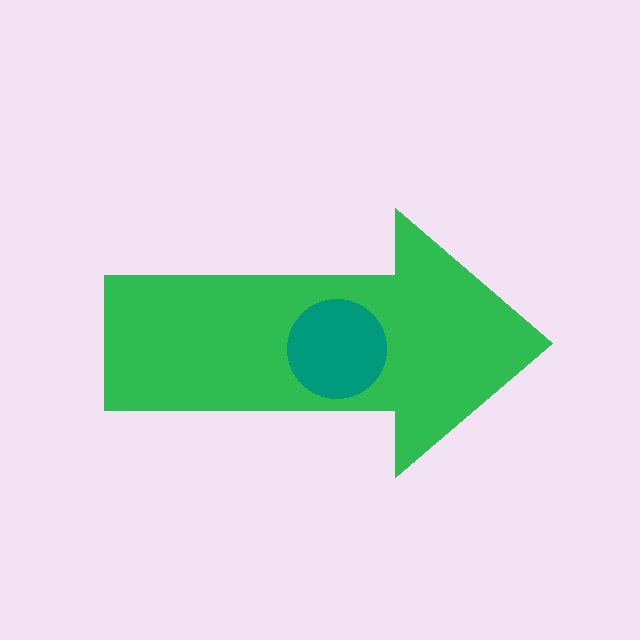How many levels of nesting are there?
2.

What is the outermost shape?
The green arrow.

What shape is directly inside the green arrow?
The teal circle.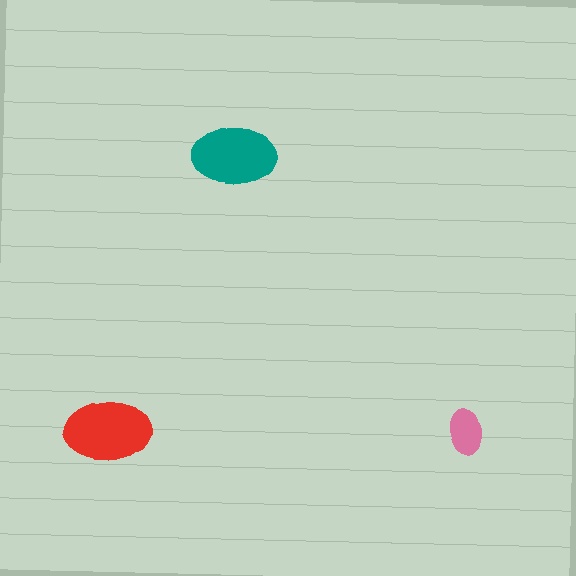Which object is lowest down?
The red ellipse is bottommost.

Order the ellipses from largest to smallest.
the red one, the teal one, the pink one.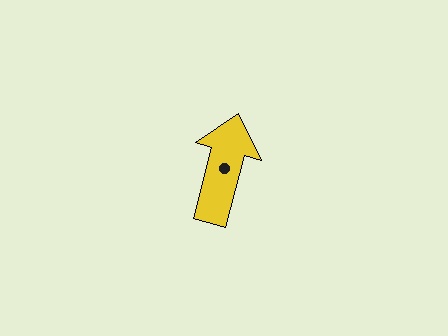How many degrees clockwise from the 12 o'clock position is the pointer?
Approximately 15 degrees.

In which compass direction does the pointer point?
North.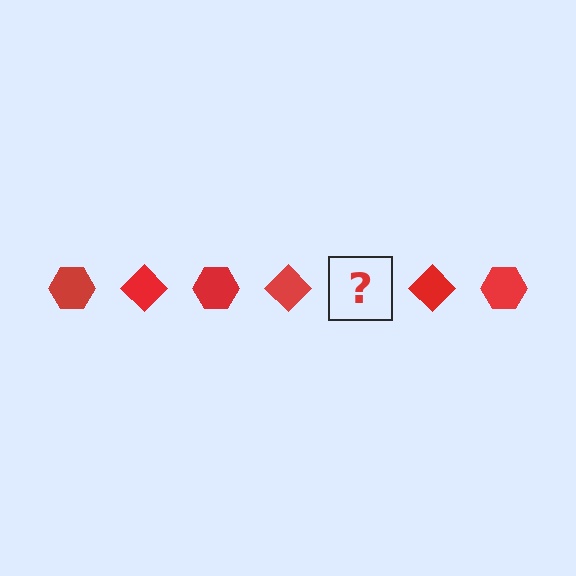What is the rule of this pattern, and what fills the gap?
The rule is that the pattern cycles through hexagon, diamond shapes in red. The gap should be filled with a red hexagon.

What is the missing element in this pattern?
The missing element is a red hexagon.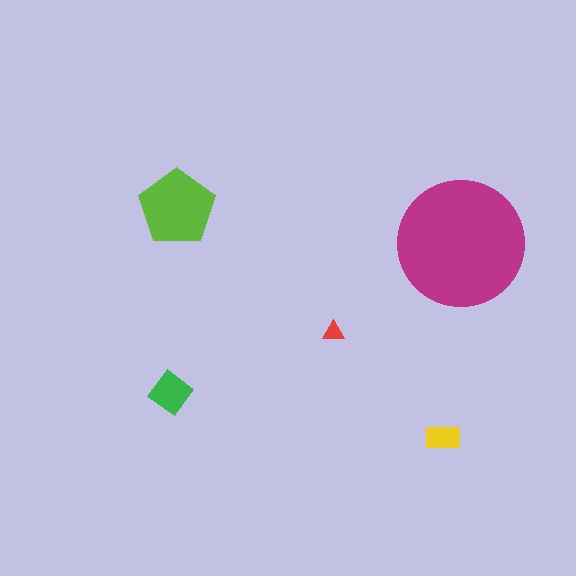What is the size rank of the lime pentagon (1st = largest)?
2nd.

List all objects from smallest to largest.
The red triangle, the yellow rectangle, the green diamond, the lime pentagon, the magenta circle.